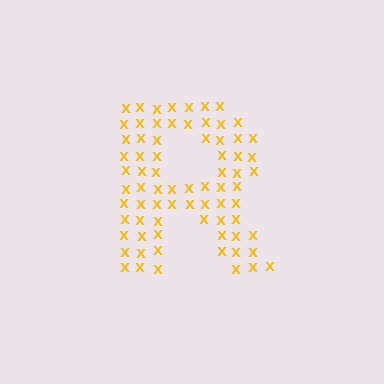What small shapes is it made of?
It is made of small letter X's.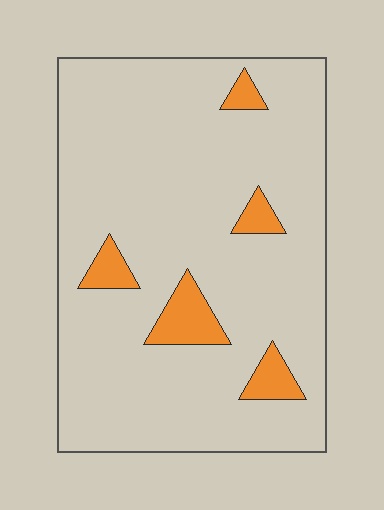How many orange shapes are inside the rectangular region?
5.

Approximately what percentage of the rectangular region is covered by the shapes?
Approximately 10%.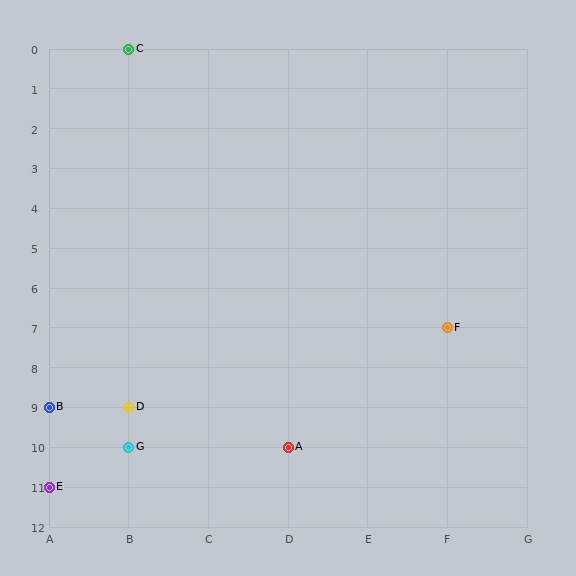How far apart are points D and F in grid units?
Points D and F are 4 columns and 2 rows apart (about 4.5 grid units diagonally).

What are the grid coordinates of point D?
Point D is at grid coordinates (B, 9).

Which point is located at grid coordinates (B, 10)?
Point G is at (B, 10).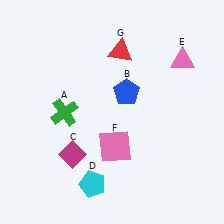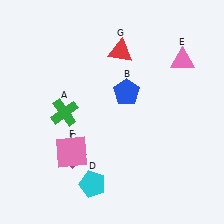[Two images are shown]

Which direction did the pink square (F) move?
The pink square (F) moved left.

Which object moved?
The pink square (F) moved left.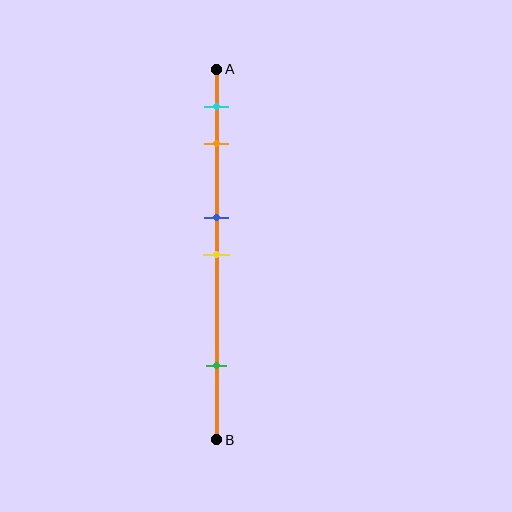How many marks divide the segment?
There are 5 marks dividing the segment.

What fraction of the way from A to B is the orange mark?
The orange mark is approximately 20% (0.2) of the way from A to B.